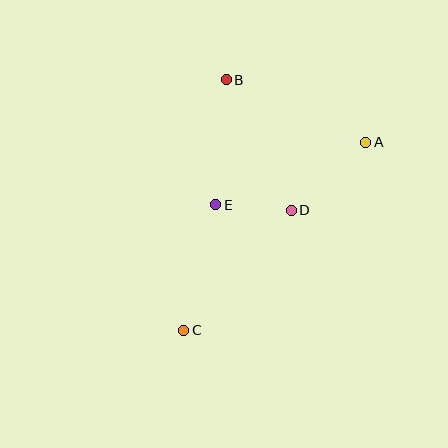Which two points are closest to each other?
Points D and E are closest to each other.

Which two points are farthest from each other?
Points A and C are farthest from each other.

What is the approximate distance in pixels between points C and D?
The distance between C and D is approximately 162 pixels.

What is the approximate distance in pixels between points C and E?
The distance between C and E is approximately 130 pixels.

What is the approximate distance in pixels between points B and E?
The distance between B and E is approximately 126 pixels.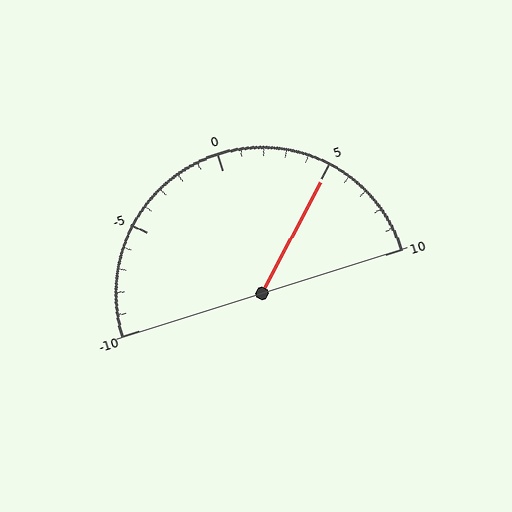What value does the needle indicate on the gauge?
The needle indicates approximately 5.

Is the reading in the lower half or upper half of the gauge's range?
The reading is in the upper half of the range (-10 to 10).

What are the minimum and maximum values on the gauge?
The gauge ranges from -10 to 10.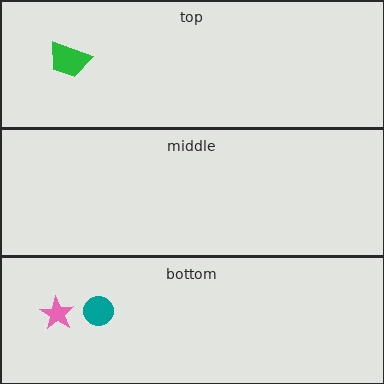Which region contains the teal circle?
The bottom region.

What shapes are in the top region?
The green trapezoid.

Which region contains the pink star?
The bottom region.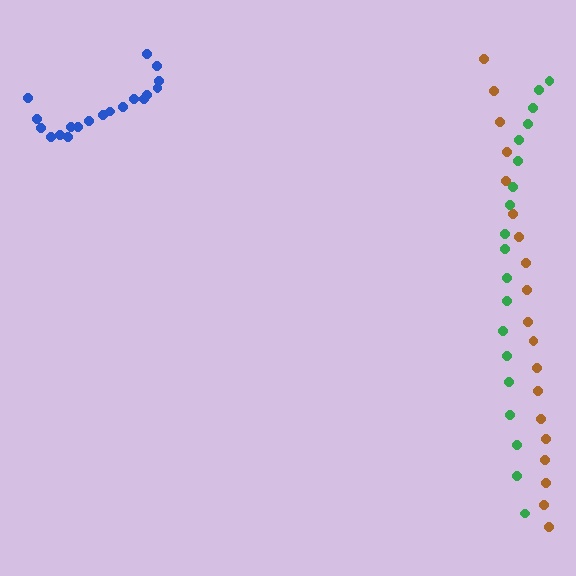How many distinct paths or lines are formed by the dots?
There are 3 distinct paths.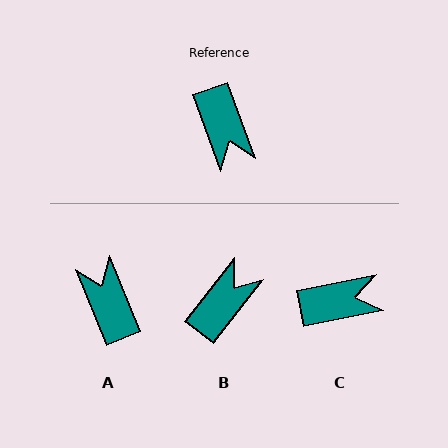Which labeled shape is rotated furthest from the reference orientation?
A, about 179 degrees away.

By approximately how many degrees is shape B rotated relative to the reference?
Approximately 122 degrees counter-clockwise.